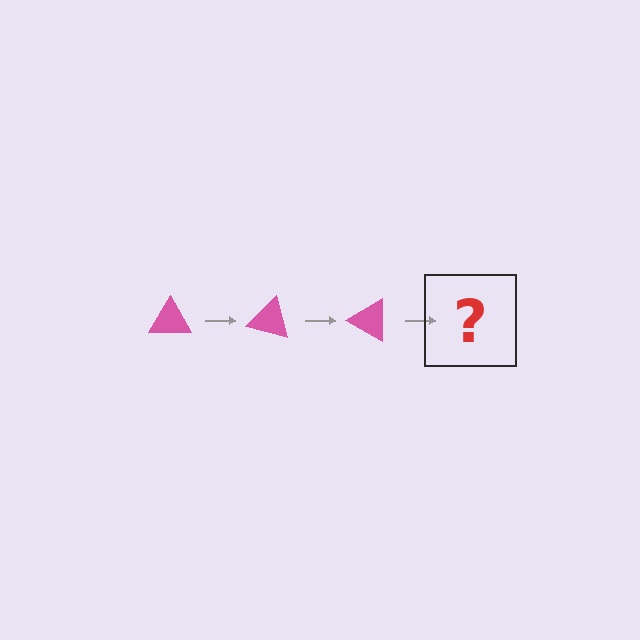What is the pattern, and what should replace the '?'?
The pattern is that the triangle rotates 15 degrees each step. The '?' should be a pink triangle rotated 45 degrees.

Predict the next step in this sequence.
The next step is a pink triangle rotated 45 degrees.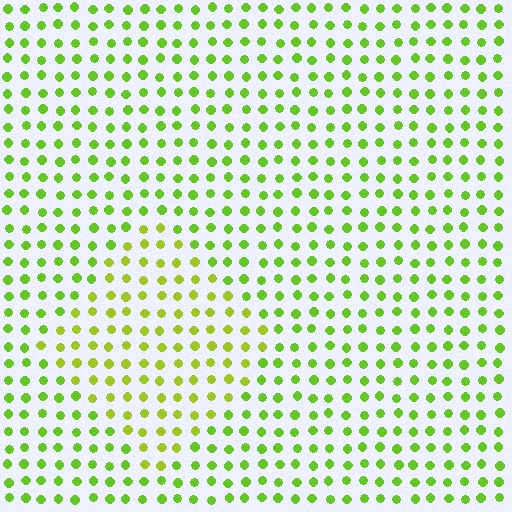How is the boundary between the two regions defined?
The boundary is defined purely by a slight shift in hue (about 22 degrees). Spacing, size, and orientation are identical on both sides.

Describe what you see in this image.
The image is filled with small lime elements in a uniform arrangement. A diamond-shaped region is visible where the elements are tinted to a slightly different hue, forming a subtle color boundary.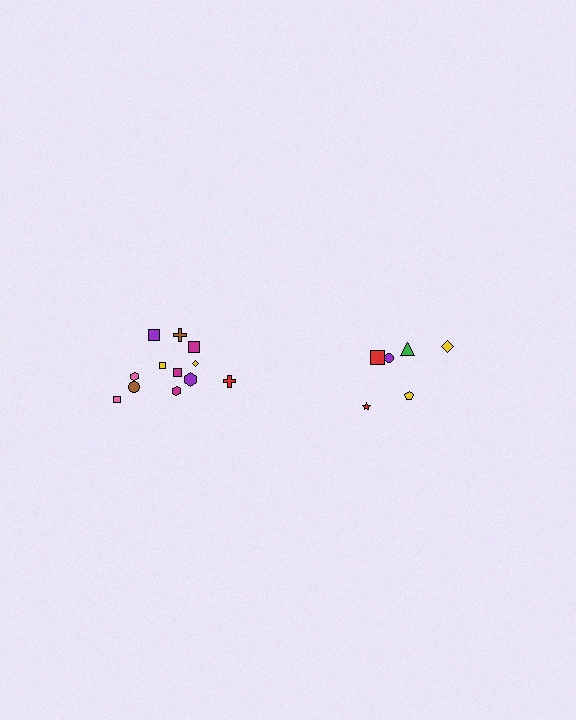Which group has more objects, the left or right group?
The left group.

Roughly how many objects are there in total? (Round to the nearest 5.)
Roughly 20 objects in total.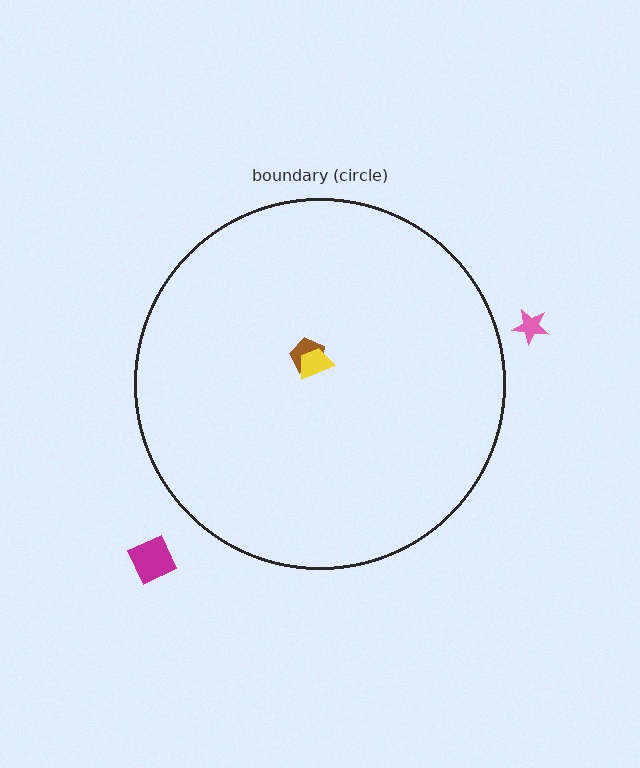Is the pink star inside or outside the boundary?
Outside.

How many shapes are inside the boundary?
2 inside, 2 outside.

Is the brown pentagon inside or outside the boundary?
Inside.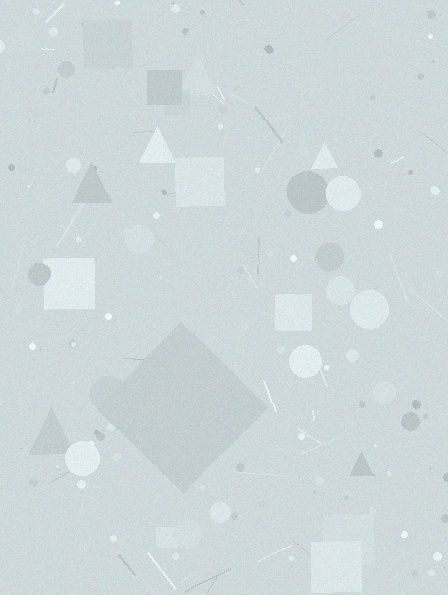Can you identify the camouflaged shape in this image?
The camouflaged shape is a diamond.